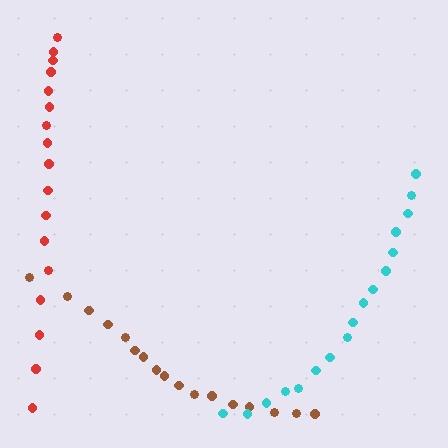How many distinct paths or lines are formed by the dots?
There are 3 distinct paths.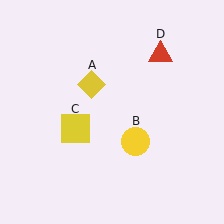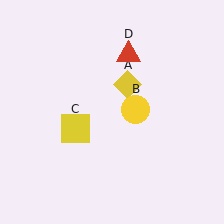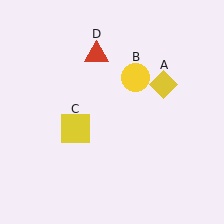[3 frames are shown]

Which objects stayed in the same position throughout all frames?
Yellow square (object C) remained stationary.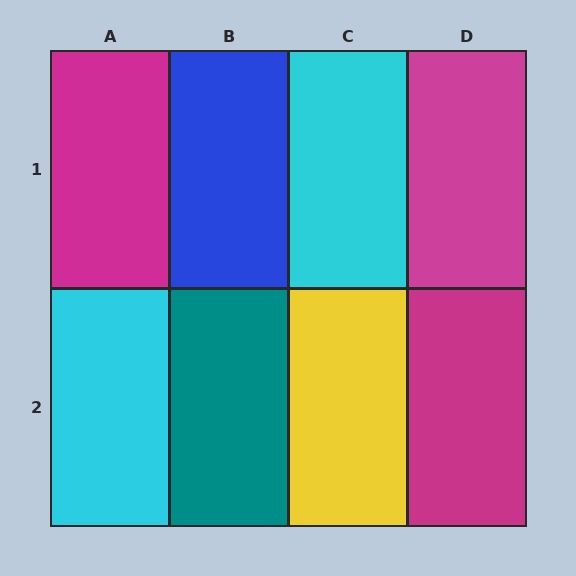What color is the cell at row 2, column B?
Teal.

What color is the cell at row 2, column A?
Cyan.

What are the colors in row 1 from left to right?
Magenta, blue, cyan, magenta.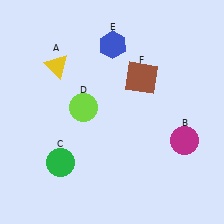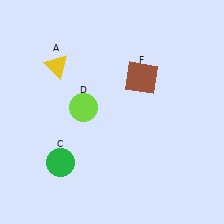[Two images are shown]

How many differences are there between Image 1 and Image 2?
There are 2 differences between the two images.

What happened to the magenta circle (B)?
The magenta circle (B) was removed in Image 2. It was in the bottom-right area of Image 1.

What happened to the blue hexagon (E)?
The blue hexagon (E) was removed in Image 2. It was in the top-right area of Image 1.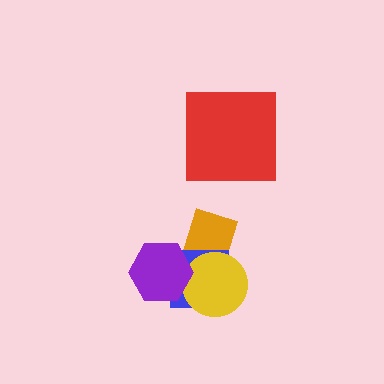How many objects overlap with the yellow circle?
3 objects overlap with the yellow circle.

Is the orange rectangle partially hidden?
Yes, it is partially covered by another shape.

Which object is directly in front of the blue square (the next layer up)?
The yellow circle is directly in front of the blue square.